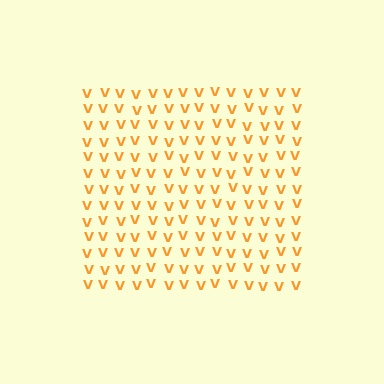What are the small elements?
The small elements are letter V's.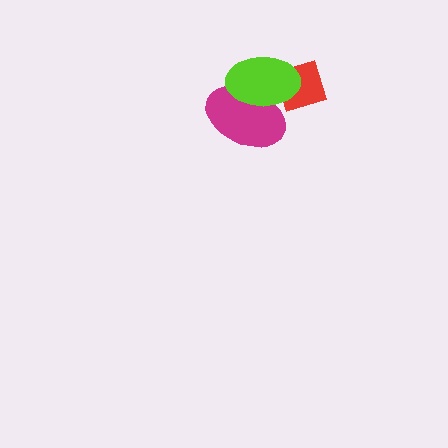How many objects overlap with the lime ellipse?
2 objects overlap with the lime ellipse.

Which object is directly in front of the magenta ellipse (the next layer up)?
The red diamond is directly in front of the magenta ellipse.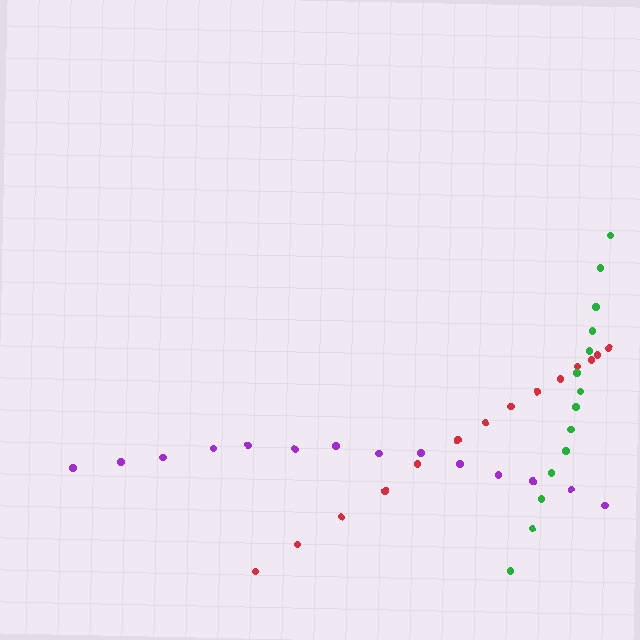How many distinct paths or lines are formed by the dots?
There are 3 distinct paths.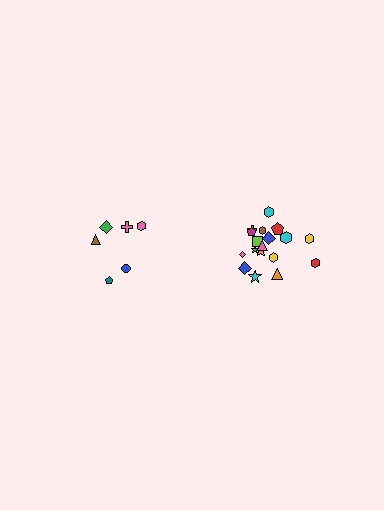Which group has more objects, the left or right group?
The right group.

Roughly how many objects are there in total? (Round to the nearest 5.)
Roughly 25 objects in total.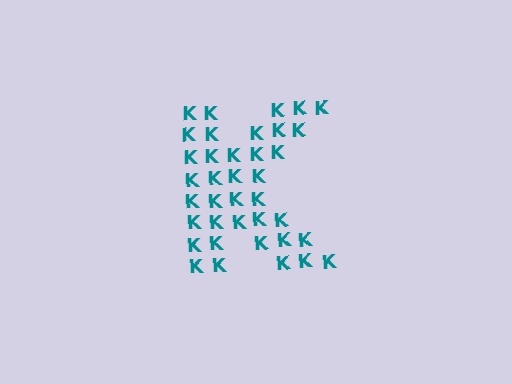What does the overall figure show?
The overall figure shows the letter K.